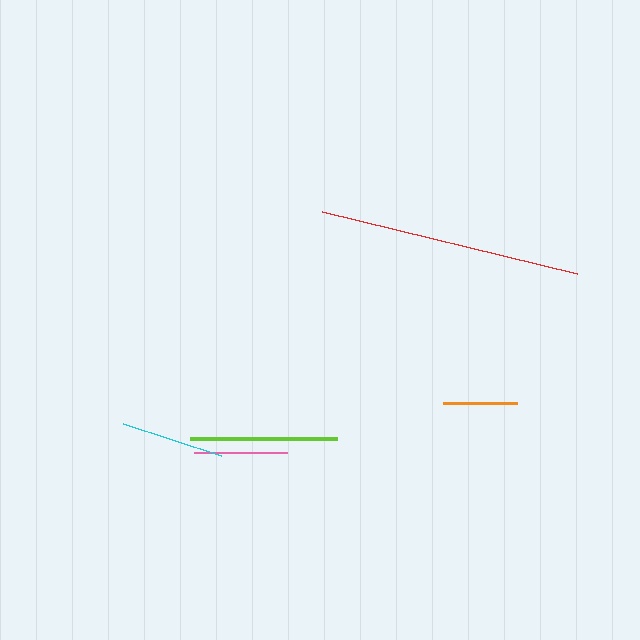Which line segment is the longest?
The red line is the longest at approximately 262 pixels.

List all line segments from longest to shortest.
From longest to shortest: red, lime, cyan, pink, orange.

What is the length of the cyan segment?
The cyan segment is approximately 103 pixels long.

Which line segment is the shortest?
The orange line is the shortest at approximately 74 pixels.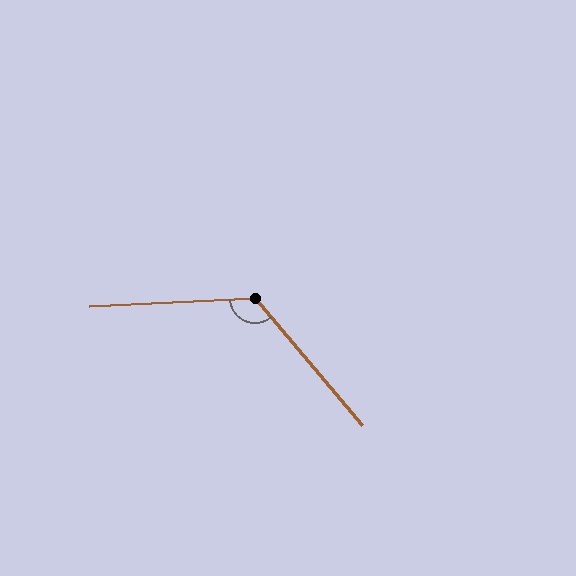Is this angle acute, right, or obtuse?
It is obtuse.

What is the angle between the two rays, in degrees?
Approximately 127 degrees.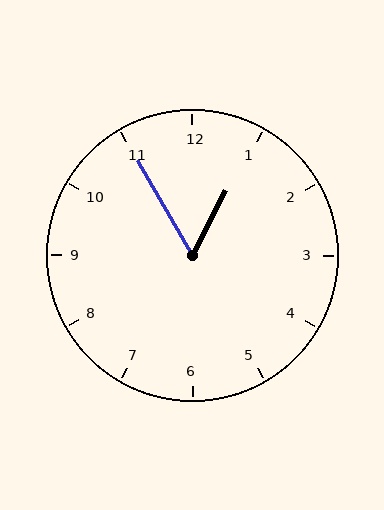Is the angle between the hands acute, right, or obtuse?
It is acute.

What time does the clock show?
12:55.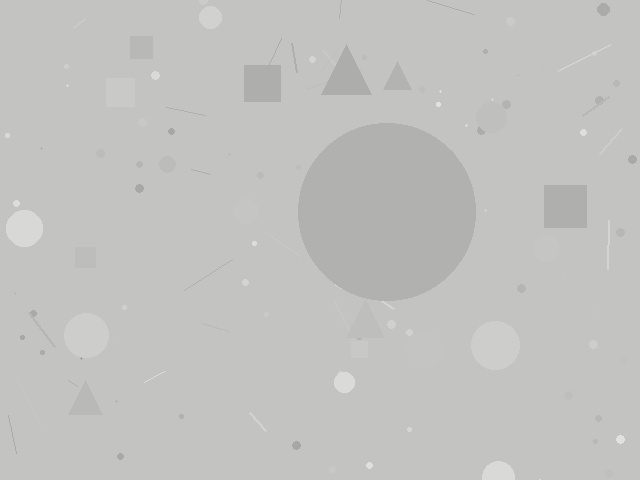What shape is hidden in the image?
A circle is hidden in the image.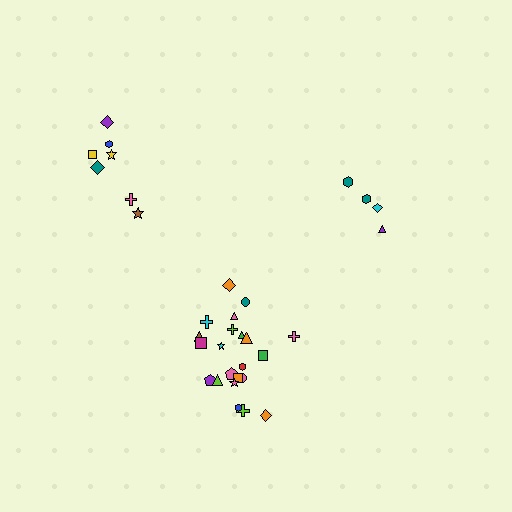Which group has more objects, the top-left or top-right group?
The top-left group.